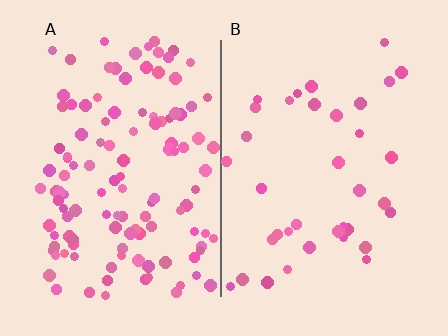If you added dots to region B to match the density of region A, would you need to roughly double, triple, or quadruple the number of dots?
Approximately triple.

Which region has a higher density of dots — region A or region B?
A (the left).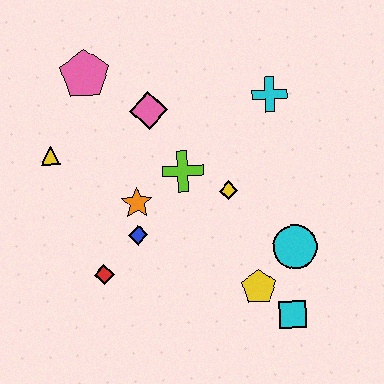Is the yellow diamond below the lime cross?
Yes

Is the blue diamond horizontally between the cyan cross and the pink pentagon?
Yes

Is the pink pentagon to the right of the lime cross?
No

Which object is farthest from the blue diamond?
The cyan cross is farthest from the blue diamond.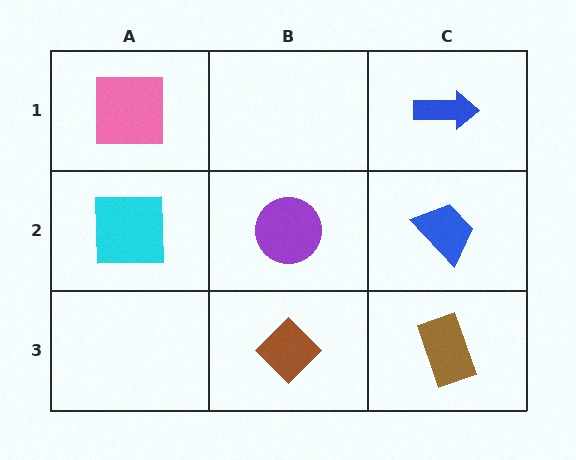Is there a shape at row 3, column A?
No, that cell is empty.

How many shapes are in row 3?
2 shapes.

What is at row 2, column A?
A cyan square.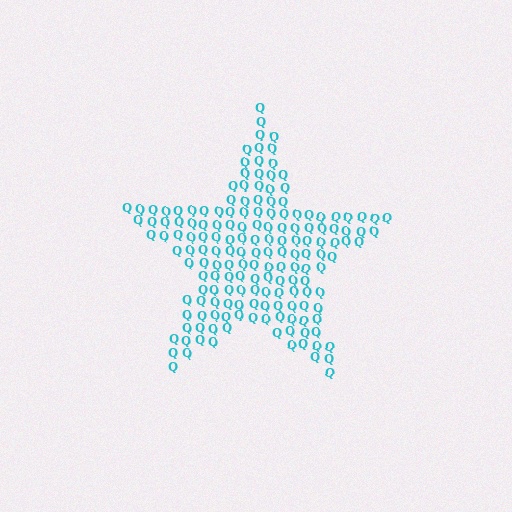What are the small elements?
The small elements are letter Q's.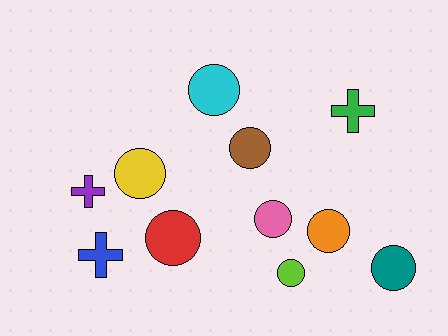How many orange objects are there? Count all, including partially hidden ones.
There is 1 orange object.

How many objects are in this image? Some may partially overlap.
There are 11 objects.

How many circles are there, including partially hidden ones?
There are 8 circles.